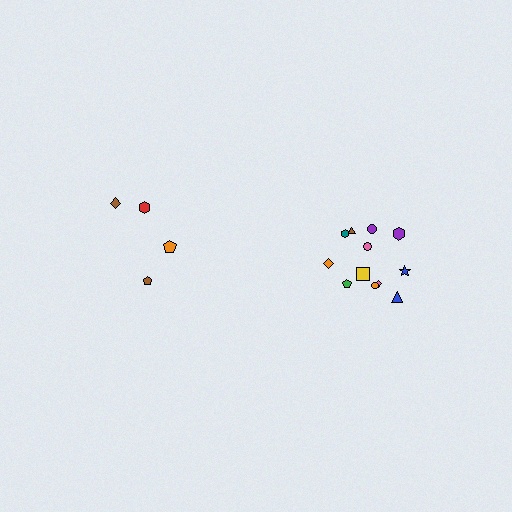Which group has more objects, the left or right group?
The right group.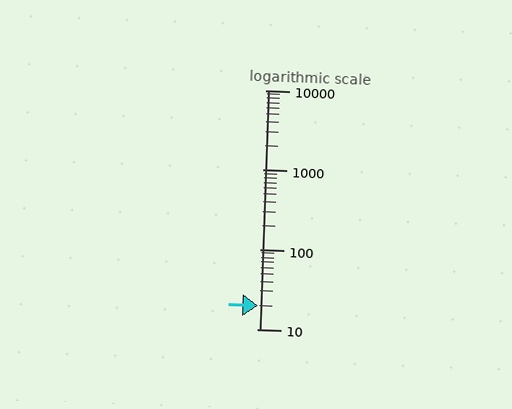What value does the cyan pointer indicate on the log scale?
The pointer indicates approximately 20.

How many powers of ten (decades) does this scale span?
The scale spans 3 decades, from 10 to 10000.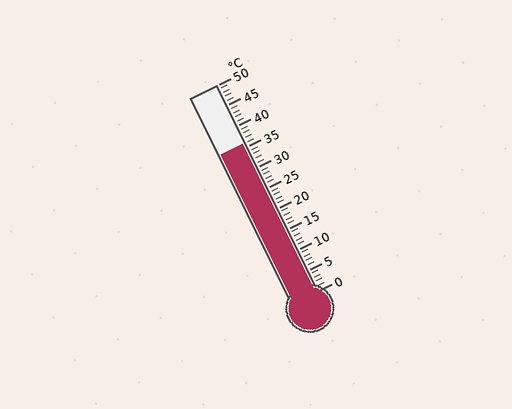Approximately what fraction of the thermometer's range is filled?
The thermometer is filled to approximately 70% of its range.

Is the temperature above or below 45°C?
The temperature is below 45°C.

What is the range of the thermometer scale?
The thermometer scale ranges from 0°C to 50°C.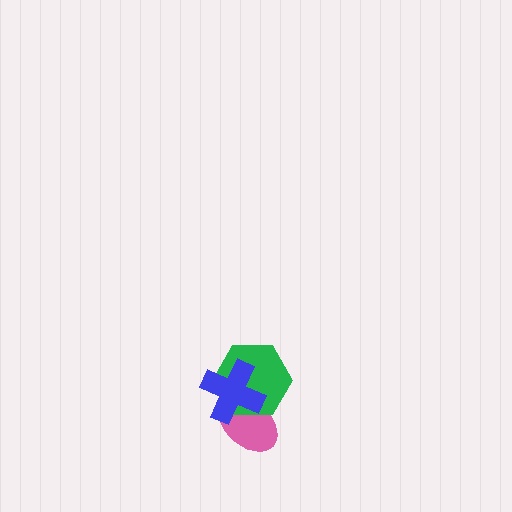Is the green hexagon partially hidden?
Yes, it is partially covered by another shape.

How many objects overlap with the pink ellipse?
2 objects overlap with the pink ellipse.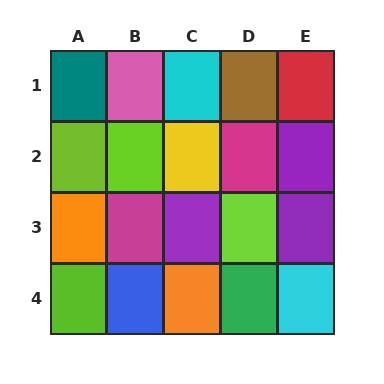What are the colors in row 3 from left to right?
Orange, magenta, purple, lime, purple.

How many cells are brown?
1 cell is brown.